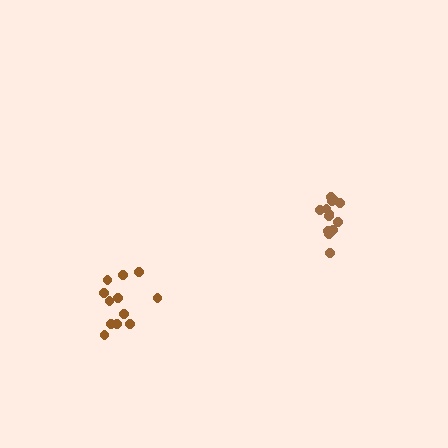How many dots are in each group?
Group 1: 13 dots, Group 2: 12 dots (25 total).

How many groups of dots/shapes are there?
There are 2 groups.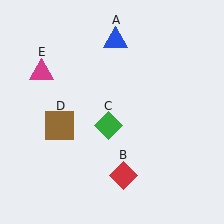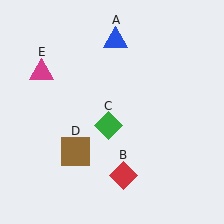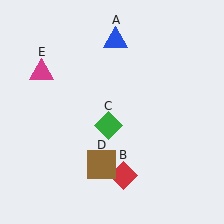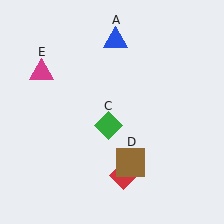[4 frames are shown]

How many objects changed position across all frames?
1 object changed position: brown square (object D).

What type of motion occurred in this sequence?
The brown square (object D) rotated counterclockwise around the center of the scene.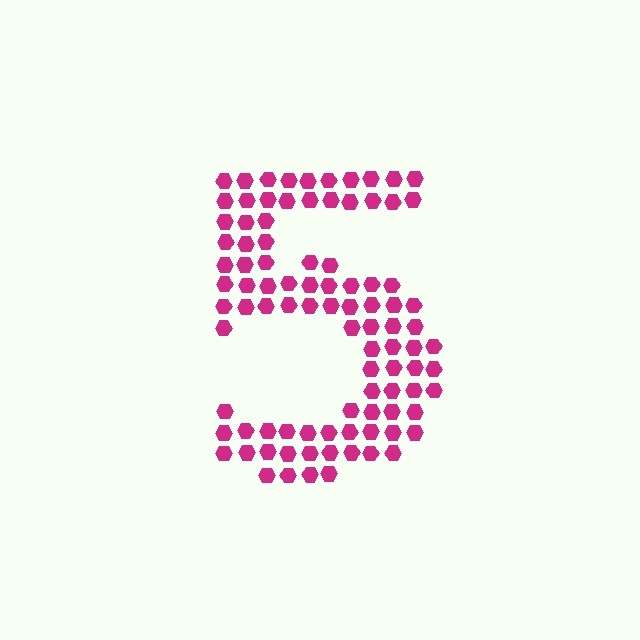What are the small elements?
The small elements are hexagons.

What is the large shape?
The large shape is the digit 5.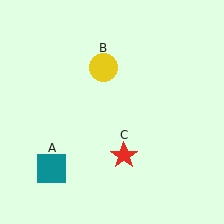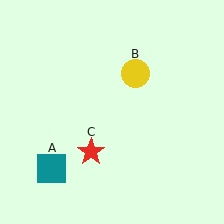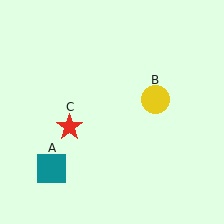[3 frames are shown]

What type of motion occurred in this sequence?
The yellow circle (object B), red star (object C) rotated clockwise around the center of the scene.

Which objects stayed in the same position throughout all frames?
Teal square (object A) remained stationary.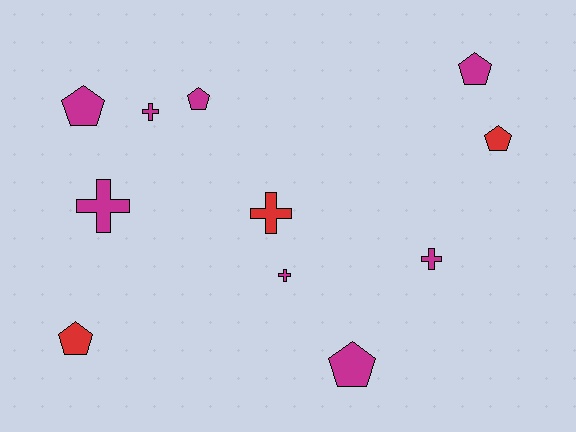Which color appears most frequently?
Magenta, with 8 objects.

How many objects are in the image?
There are 11 objects.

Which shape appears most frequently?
Pentagon, with 6 objects.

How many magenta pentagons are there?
There are 4 magenta pentagons.